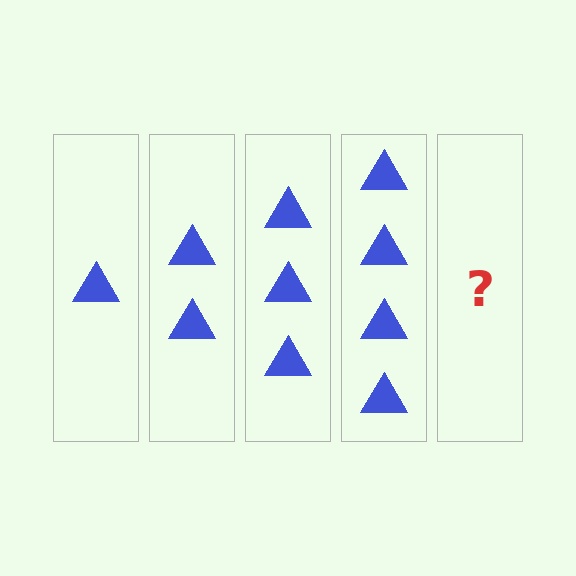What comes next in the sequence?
The next element should be 5 triangles.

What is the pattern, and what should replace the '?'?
The pattern is that each step adds one more triangle. The '?' should be 5 triangles.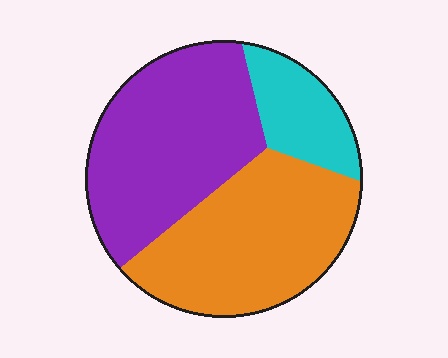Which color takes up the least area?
Cyan, at roughly 15%.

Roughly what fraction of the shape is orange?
Orange covers around 40% of the shape.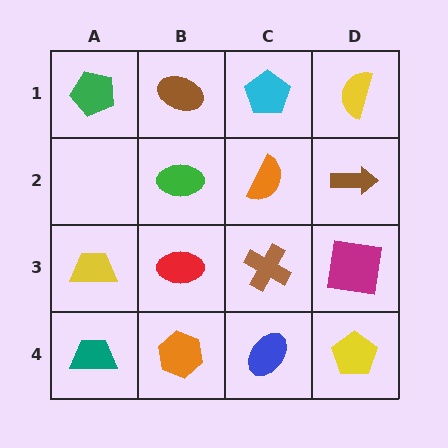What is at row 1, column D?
A yellow semicircle.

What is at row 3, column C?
A brown cross.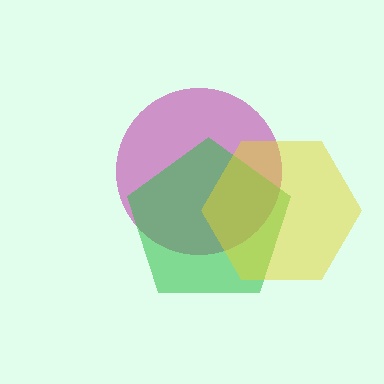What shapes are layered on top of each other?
The layered shapes are: a magenta circle, a green pentagon, a yellow hexagon.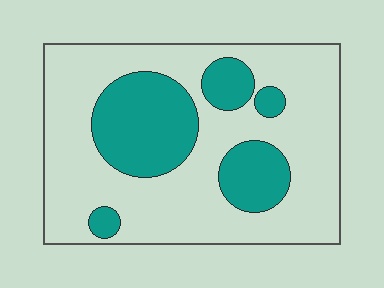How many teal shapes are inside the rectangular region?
5.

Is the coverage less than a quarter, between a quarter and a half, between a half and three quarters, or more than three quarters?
Between a quarter and a half.